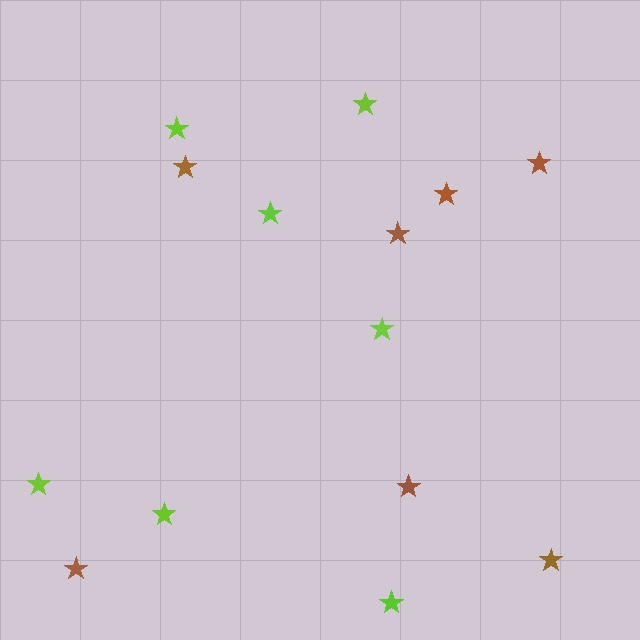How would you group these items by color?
There are 2 groups: one group of brown stars (7) and one group of lime stars (7).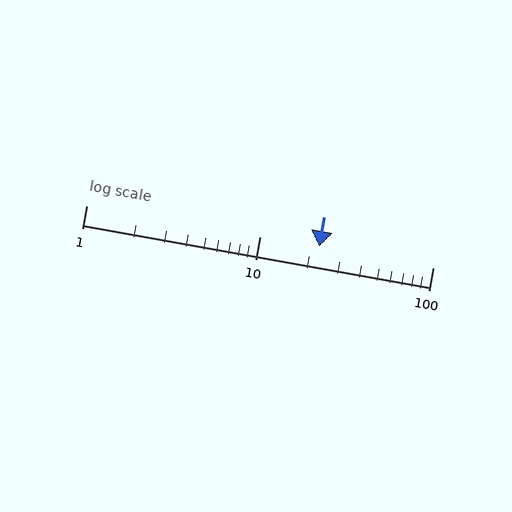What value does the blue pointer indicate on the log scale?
The pointer indicates approximately 22.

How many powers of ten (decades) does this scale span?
The scale spans 2 decades, from 1 to 100.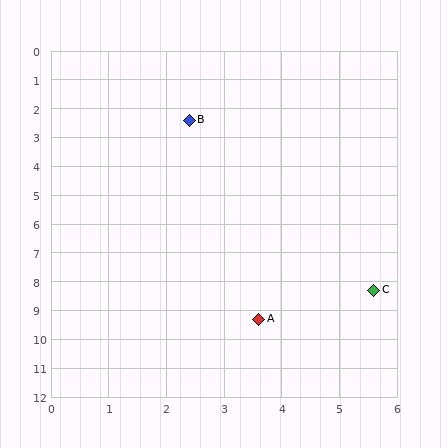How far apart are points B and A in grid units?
Points B and A are about 7.0 grid units apart.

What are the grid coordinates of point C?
Point C is at approximately (5.6, 8.3).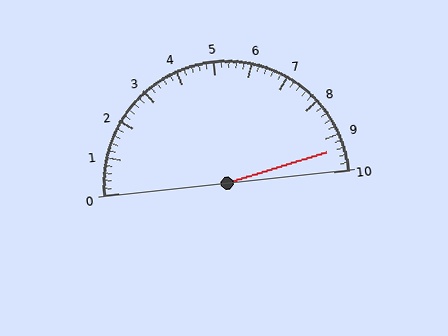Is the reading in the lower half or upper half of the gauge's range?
The reading is in the upper half of the range (0 to 10).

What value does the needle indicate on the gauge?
The needle indicates approximately 9.4.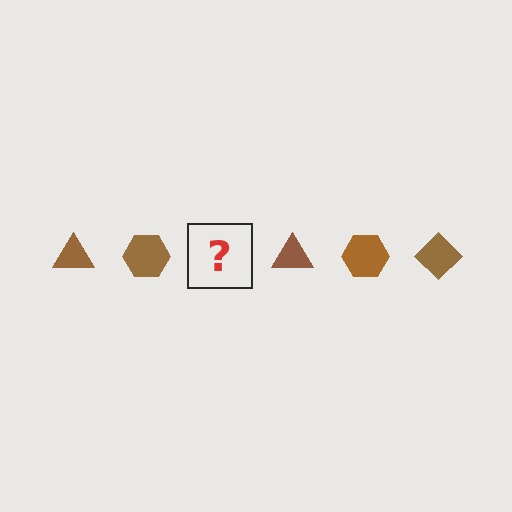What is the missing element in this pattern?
The missing element is a brown diamond.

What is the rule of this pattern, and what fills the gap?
The rule is that the pattern cycles through triangle, hexagon, diamond shapes in brown. The gap should be filled with a brown diamond.